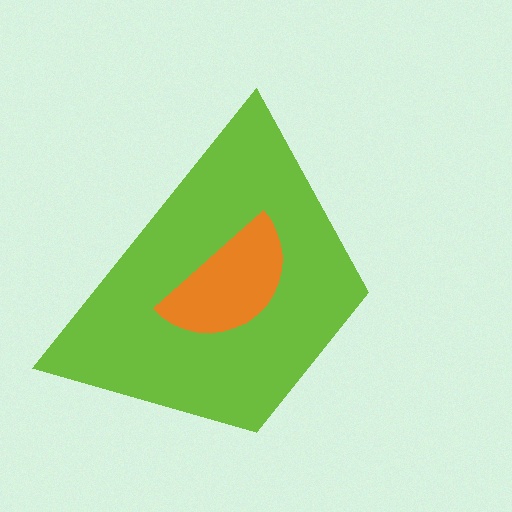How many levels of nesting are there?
2.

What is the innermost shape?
The orange semicircle.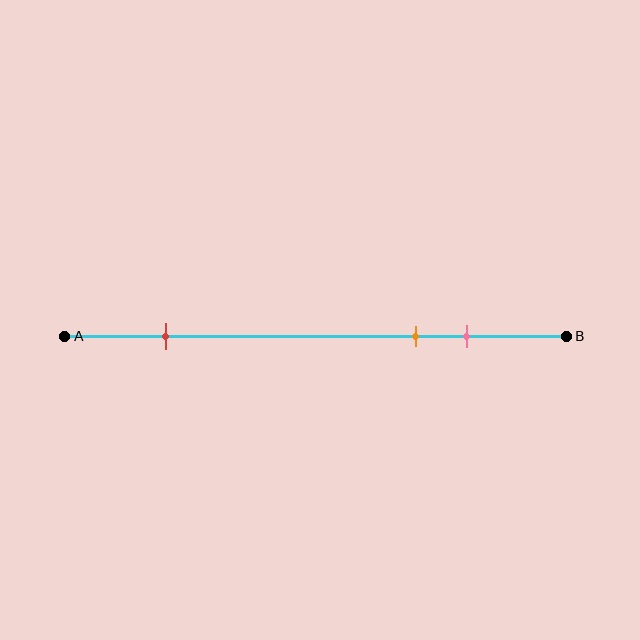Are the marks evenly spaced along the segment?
No, the marks are not evenly spaced.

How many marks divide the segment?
There are 3 marks dividing the segment.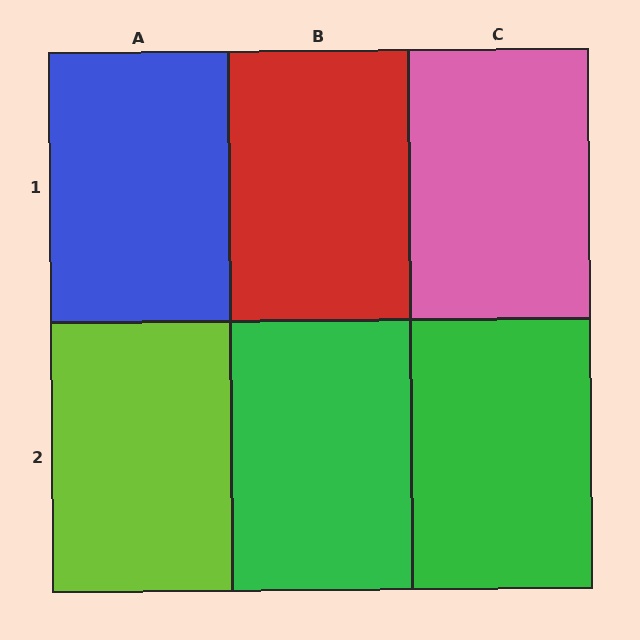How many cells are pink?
1 cell is pink.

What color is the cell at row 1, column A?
Blue.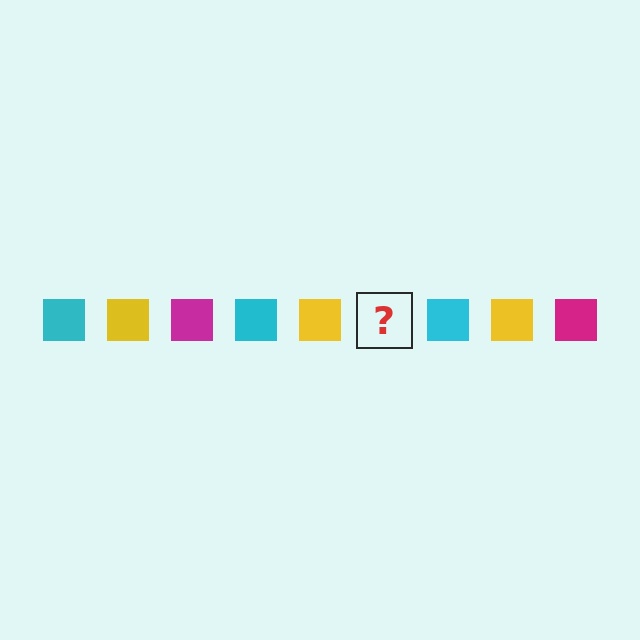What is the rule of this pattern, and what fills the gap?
The rule is that the pattern cycles through cyan, yellow, magenta squares. The gap should be filled with a magenta square.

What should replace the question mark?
The question mark should be replaced with a magenta square.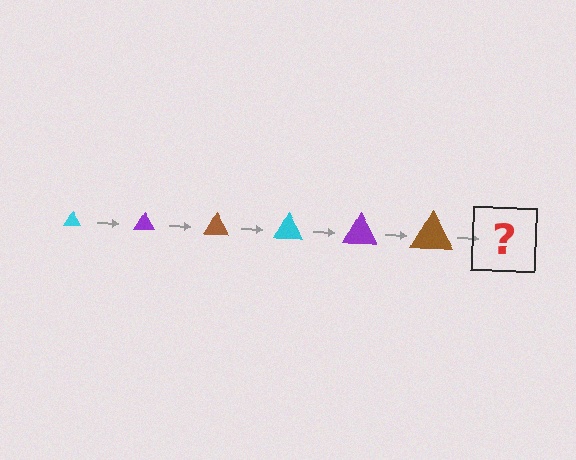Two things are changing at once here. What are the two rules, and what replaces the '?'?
The two rules are that the triangle grows larger each step and the color cycles through cyan, purple, and brown. The '?' should be a cyan triangle, larger than the previous one.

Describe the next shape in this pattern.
It should be a cyan triangle, larger than the previous one.